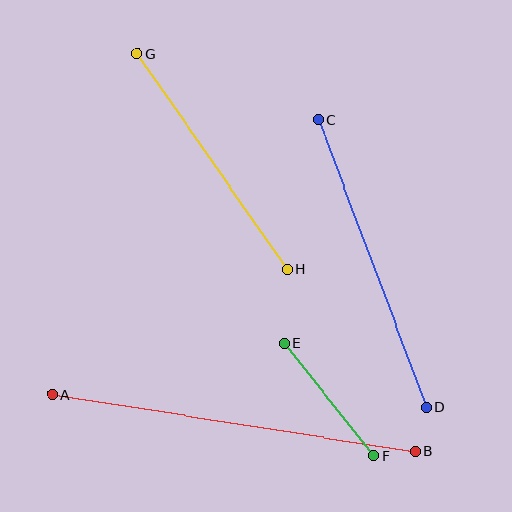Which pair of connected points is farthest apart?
Points A and B are farthest apart.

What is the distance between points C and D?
The distance is approximately 307 pixels.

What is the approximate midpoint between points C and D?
The midpoint is at approximately (372, 264) pixels.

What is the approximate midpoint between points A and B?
The midpoint is at approximately (233, 423) pixels.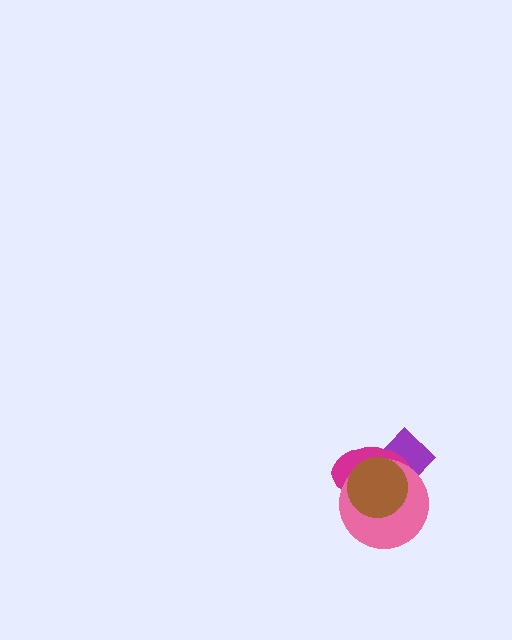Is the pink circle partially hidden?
Yes, it is partially covered by another shape.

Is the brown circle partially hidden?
No, no other shape covers it.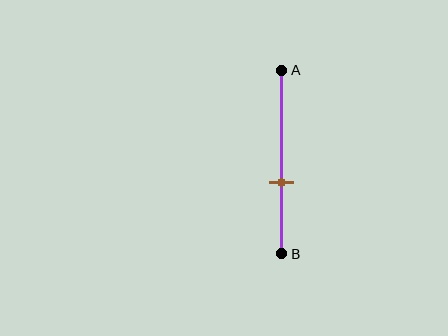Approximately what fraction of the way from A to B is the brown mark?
The brown mark is approximately 60% of the way from A to B.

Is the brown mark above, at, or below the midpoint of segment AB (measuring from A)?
The brown mark is below the midpoint of segment AB.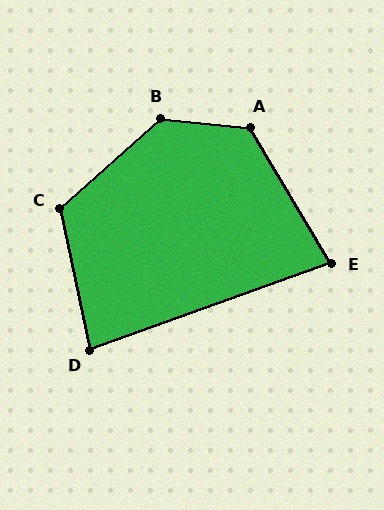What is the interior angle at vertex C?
Approximately 120 degrees (obtuse).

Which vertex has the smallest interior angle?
E, at approximately 79 degrees.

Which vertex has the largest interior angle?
B, at approximately 132 degrees.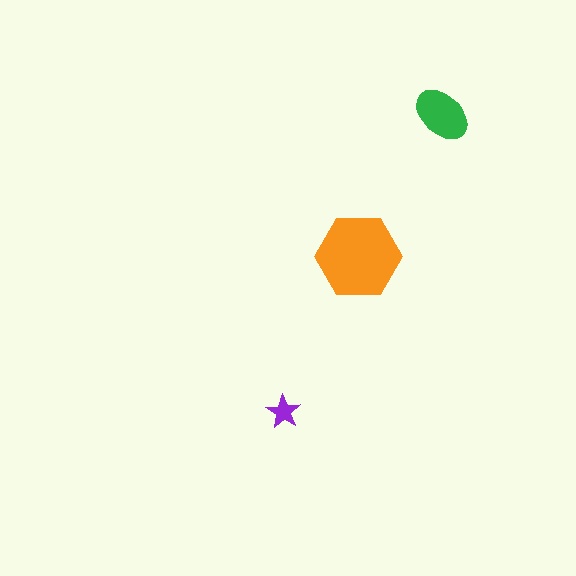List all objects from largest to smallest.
The orange hexagon, the green ellipse, the purple star.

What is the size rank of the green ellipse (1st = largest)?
2nd.